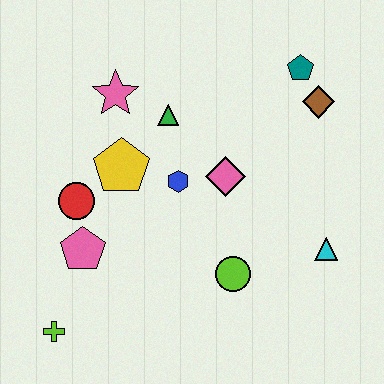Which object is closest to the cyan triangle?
The lime circle is closest to the cyan triangle.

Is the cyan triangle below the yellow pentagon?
Yes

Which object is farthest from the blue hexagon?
The lime cross is farthest from the blue hexagon.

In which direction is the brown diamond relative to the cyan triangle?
The brown diamond is above the cyan triangle.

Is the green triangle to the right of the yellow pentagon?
Yes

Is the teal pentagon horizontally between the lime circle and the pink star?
No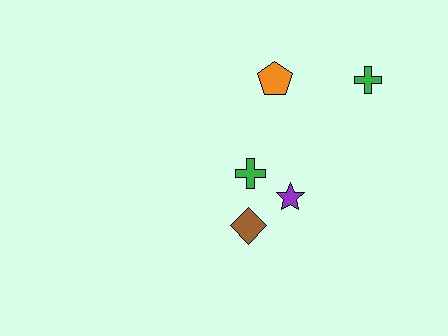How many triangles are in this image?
There are no triangles.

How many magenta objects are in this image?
There are no magenta objects.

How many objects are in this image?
There are 5 objects.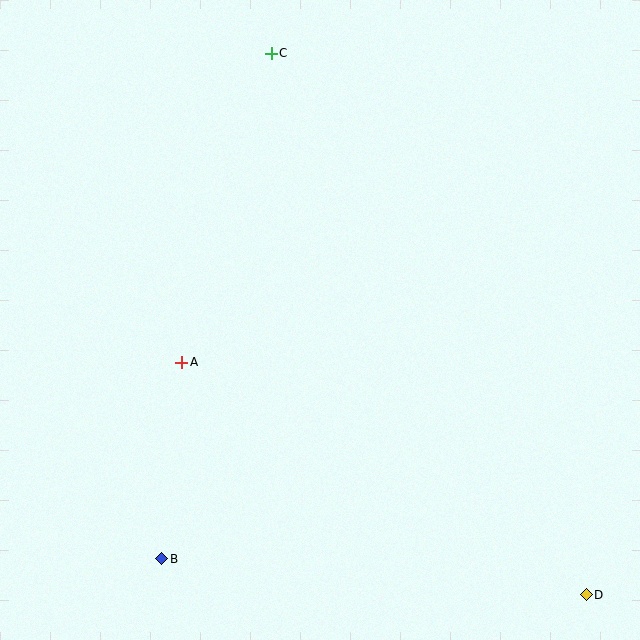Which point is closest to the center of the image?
Point A at (182, 362) is closest to the center.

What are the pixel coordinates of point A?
Point A is at (182, 362).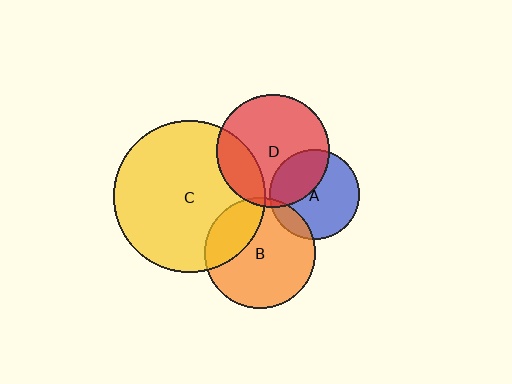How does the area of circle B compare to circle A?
Approximately 1.5 times.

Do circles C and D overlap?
Yes.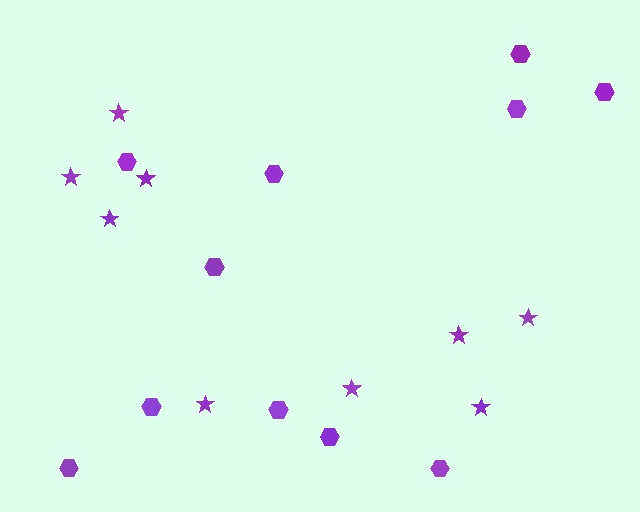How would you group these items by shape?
There are 2 groups: one group of hexagons (11) and one group of stars (9).